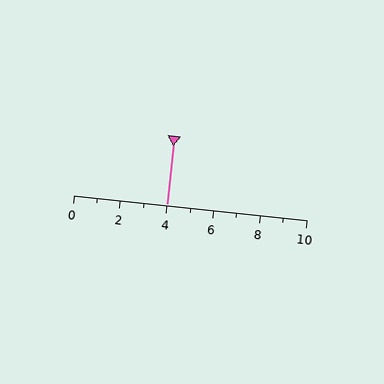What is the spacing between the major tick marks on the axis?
The major ticks are spaced 2 apart.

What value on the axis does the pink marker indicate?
The marker indicates approximately 4.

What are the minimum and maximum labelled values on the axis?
The axis runs from 0 to 10.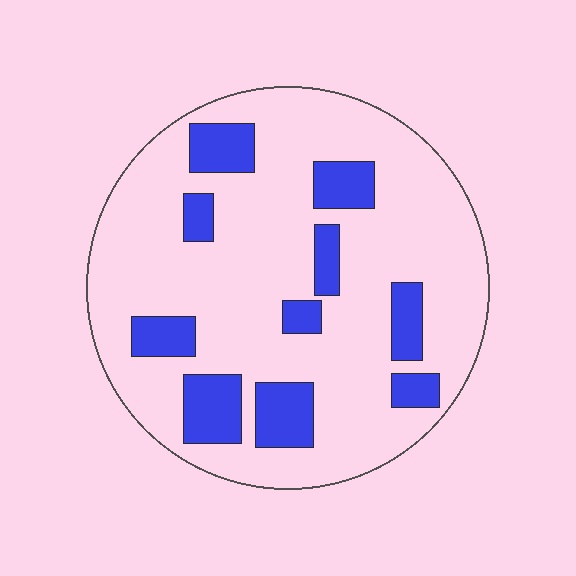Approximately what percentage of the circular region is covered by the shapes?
Approximately 20%.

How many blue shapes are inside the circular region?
10.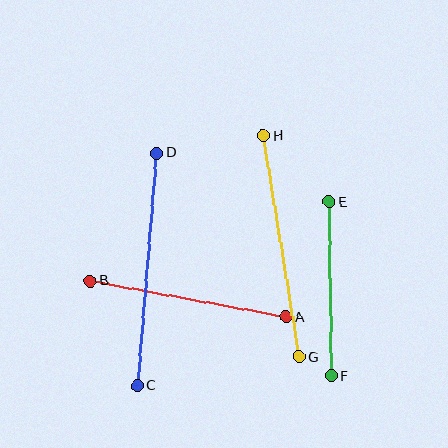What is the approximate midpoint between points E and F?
The midpoint is at approximately (330, 289) pixels.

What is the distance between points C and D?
The distance is approximately 233 pixels.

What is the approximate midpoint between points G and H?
The midpoint is at approximately (281, 246) pixels.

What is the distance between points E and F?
The distance is approximately 174 pixels.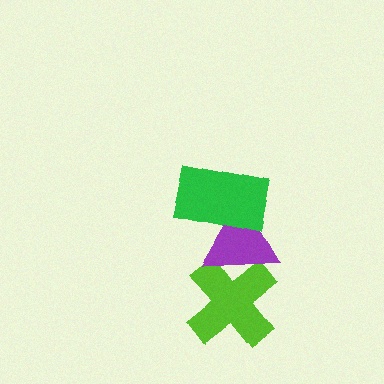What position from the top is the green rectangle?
The green rectangle is 1st from the top.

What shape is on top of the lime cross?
The purple triangle is on top of the lime cross.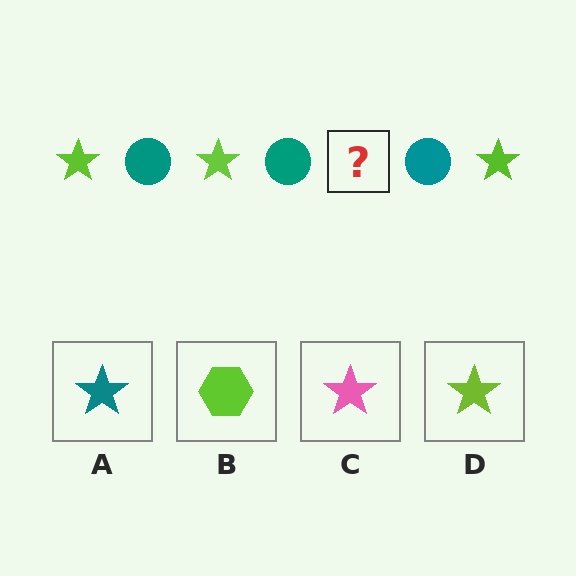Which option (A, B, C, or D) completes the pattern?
D.